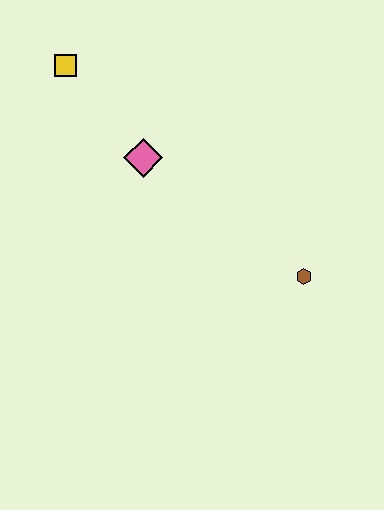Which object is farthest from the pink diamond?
The brown hexagon is farthest from the pink diamond.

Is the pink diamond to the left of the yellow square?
No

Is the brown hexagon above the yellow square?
No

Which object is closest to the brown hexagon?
The pink diamond is closest to the brown hexagon.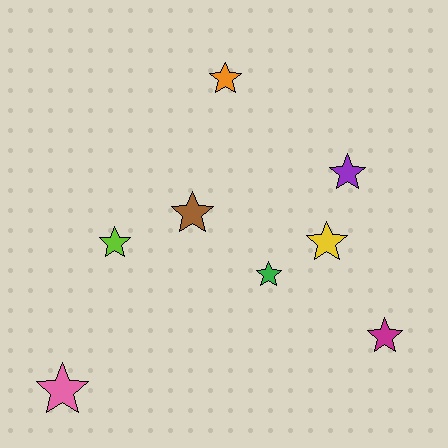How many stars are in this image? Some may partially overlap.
There are 8 stars.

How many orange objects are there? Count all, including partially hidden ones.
There is 1 orange object.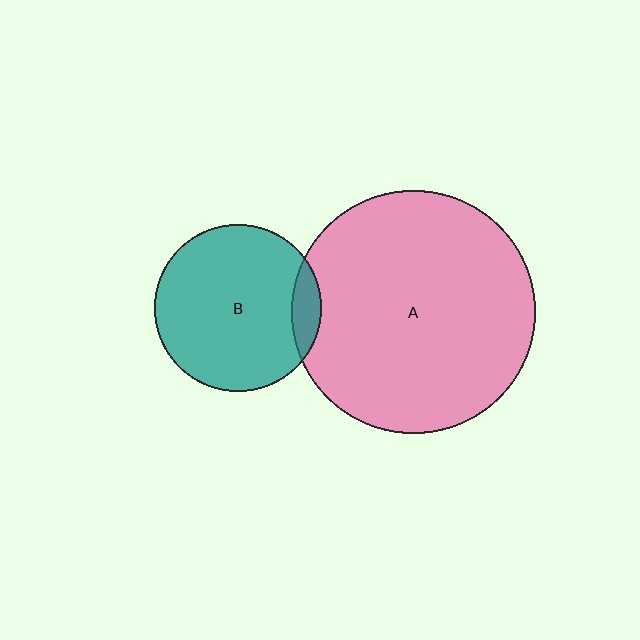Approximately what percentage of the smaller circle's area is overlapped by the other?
Approximately 10%.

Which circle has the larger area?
Circle A (pink).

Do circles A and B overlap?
Yes.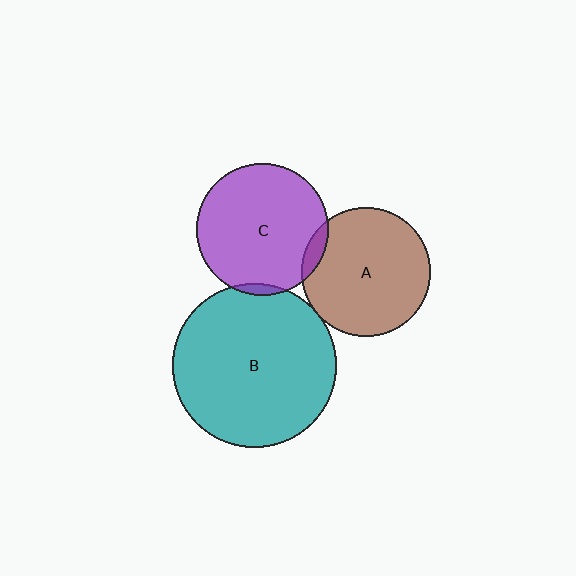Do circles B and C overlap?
Yes.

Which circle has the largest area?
Circle B (teal).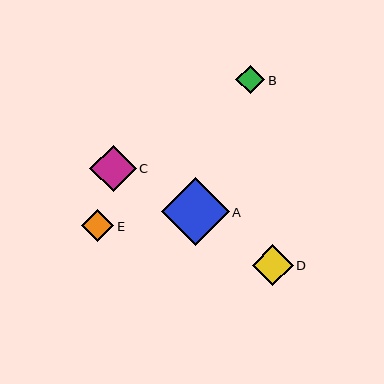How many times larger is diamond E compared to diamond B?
Diamond E is approximately 1.1 times the size of diamond B.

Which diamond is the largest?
Diamond A is the largest with a size of approximately 68 pixels.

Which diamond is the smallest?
Diamond B is the smallest with a size of approximately 29 pixels.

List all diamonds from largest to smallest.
From largest to smallest: A, C, D, E, B.